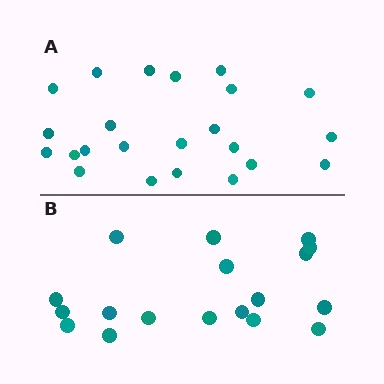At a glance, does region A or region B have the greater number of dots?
Region A (the top region) has more dots.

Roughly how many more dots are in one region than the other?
Region A has about 5 more dots than region B.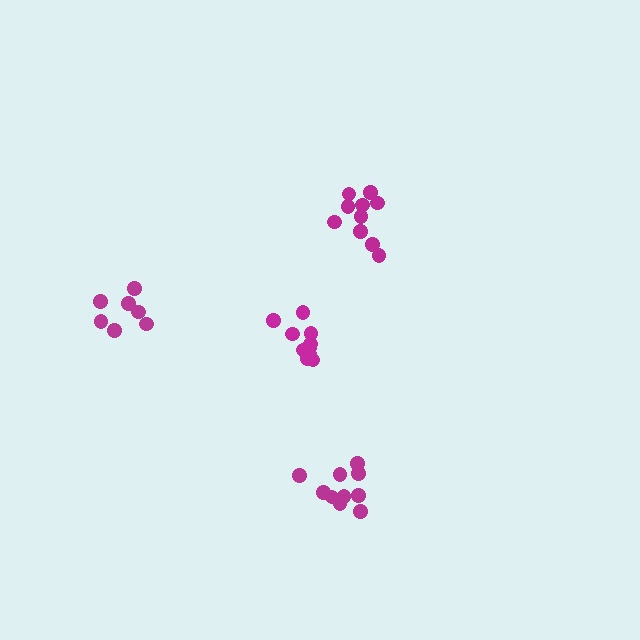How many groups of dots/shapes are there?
There are 4 groups.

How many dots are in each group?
Group 1: 10 dots, Group 2: 10 dots, Group 3: 10 dots, Group 4: 7 dots (37 total).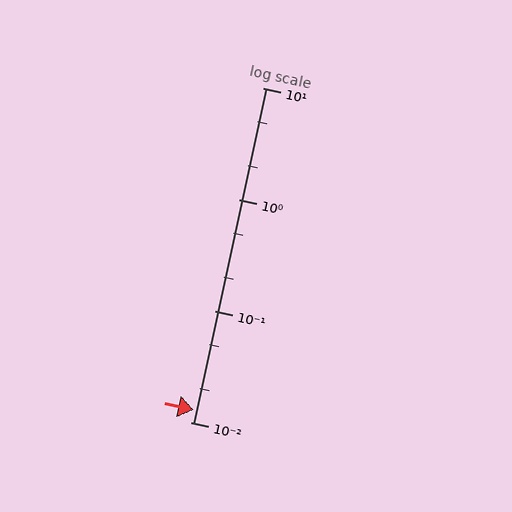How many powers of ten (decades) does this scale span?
The scale spans 3 decades, from 0.01 to 10.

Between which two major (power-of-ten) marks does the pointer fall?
The pointer is between 0.01 and 0.1.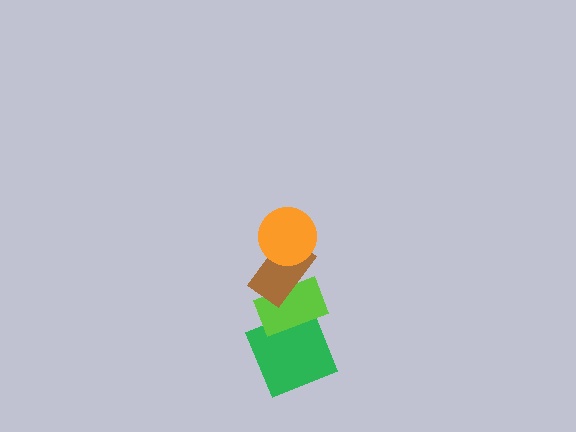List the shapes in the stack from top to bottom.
From top to bottom: the orange circle, the brown rectangle, the lime rectangle, the green square.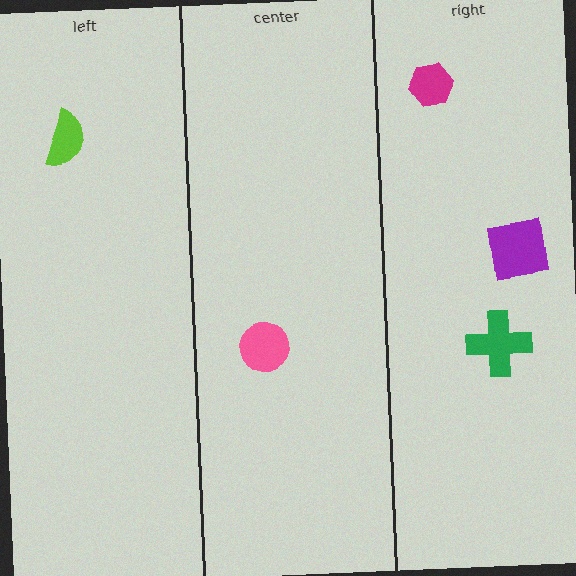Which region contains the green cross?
The right region.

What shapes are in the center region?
The pink circle.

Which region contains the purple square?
The right region.